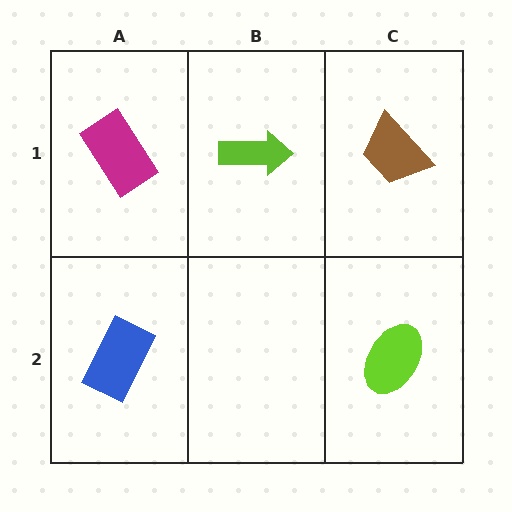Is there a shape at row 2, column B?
No, that cell is empty.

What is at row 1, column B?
A lime arrow.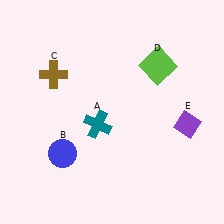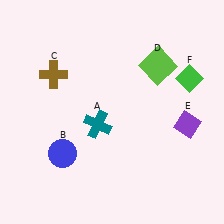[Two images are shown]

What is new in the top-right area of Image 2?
A green diamond (F) was added in the top-right area of Image 2.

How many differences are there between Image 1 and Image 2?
There is 1 difference between the two images.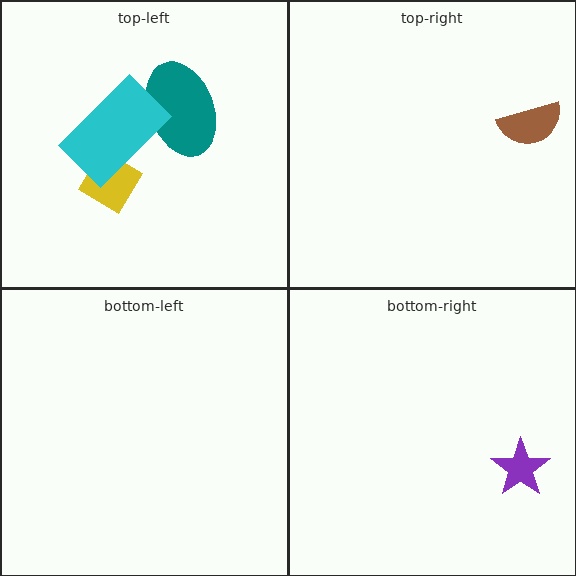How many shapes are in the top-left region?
3.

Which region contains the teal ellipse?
The top-left region.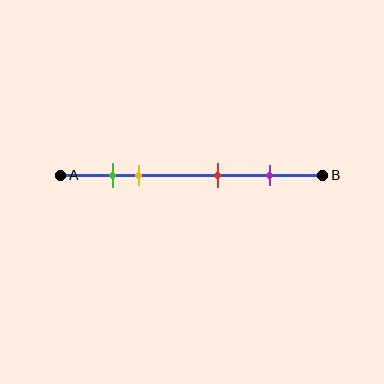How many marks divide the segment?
There are 4 marks dividing the segment.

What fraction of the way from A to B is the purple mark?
The purple mark is approximately 80% (0.8) of the way from A to B.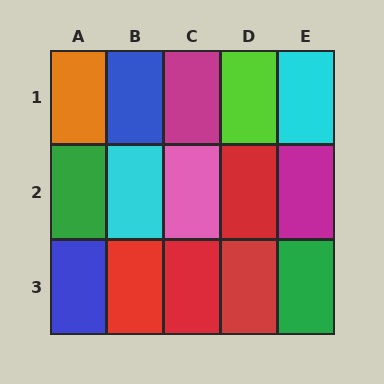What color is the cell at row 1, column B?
Blue.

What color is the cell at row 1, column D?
Lime.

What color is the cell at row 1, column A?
Orange.